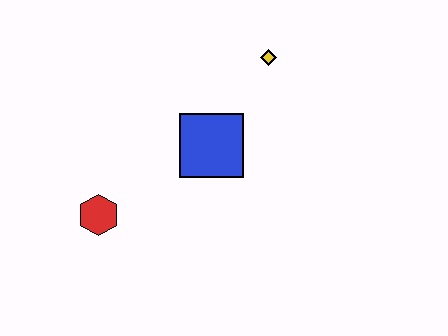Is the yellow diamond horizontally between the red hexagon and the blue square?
No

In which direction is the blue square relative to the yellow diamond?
The blue square is below the yellow diamond.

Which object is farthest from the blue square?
The red hexagon is farthest from the blue square.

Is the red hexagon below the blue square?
Yes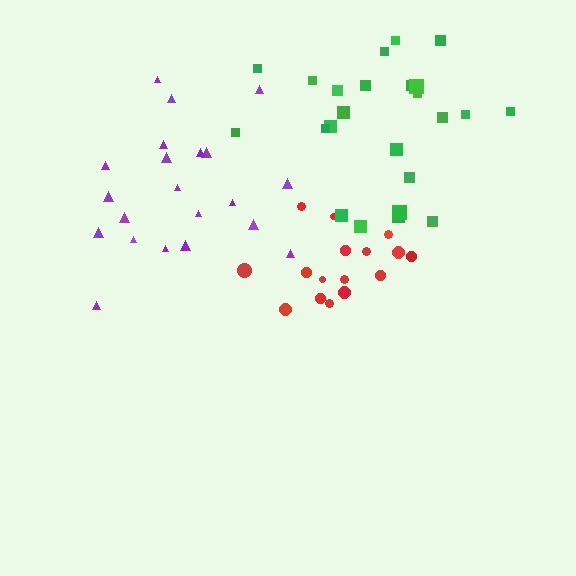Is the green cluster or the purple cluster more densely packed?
Green.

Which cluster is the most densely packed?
Red.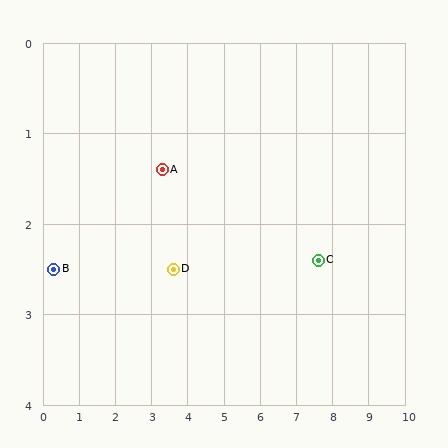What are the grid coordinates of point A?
Point A is at approximately (3.3, 1.4).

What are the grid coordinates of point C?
Point C is at approximately (7.6, 2.4).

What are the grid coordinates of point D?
Point D is at approximately (3.6, 2.5).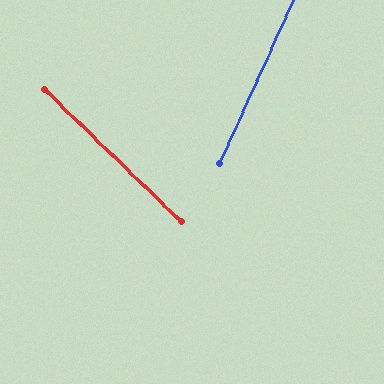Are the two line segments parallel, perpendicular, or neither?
Neither parallel nor perpendicular — they differ by about 71°.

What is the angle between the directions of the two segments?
Approximately 71 degrees.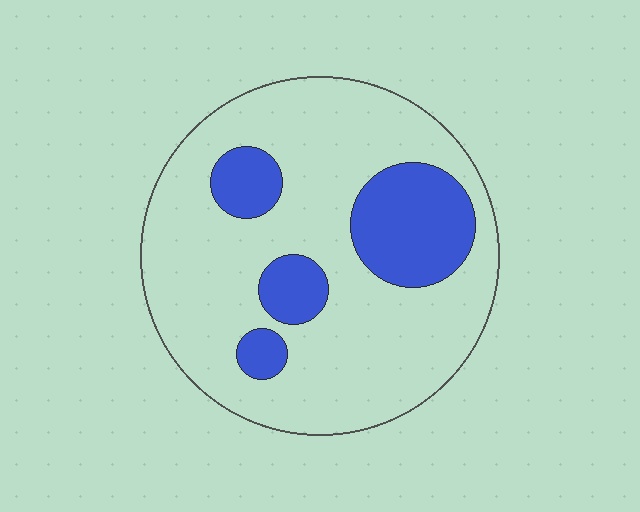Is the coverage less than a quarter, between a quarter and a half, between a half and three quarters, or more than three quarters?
Less than a quarter.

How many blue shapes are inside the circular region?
4.